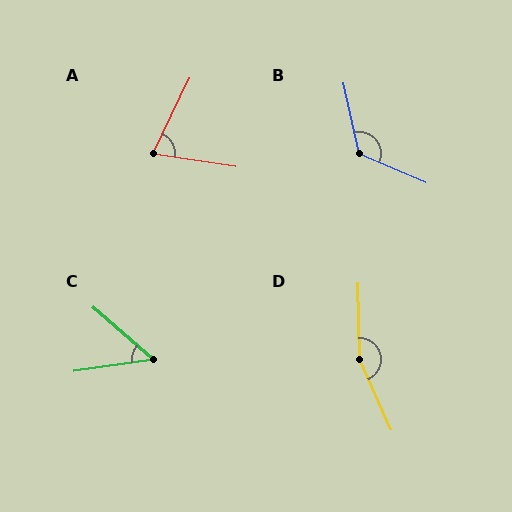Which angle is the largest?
D, at approximately 158 degrees.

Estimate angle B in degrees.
Approximately 126 degrees.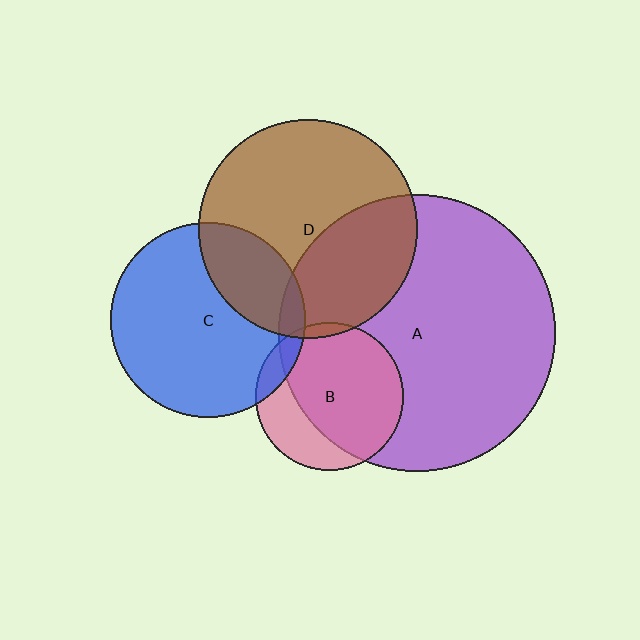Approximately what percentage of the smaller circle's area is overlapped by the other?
Approximately 10%.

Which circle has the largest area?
Circle A (purple).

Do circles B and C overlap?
Yes.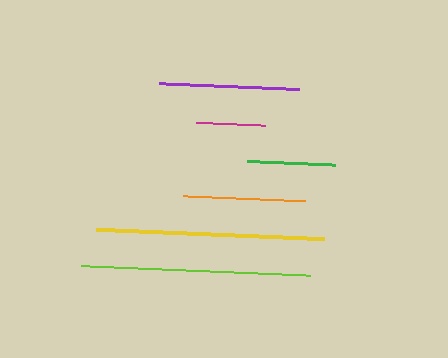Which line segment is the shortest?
The magenta line is the shortest at approximately 69 pixels.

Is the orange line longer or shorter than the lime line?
The lime line is longer than the orange line.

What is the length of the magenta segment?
The magenta segment is approximately 69 pixels long.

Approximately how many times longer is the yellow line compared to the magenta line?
The yellow line is approximately 3.3 times the length of the magenta line.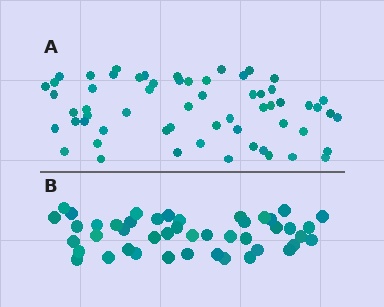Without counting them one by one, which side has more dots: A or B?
Region A (the top region) has more dots.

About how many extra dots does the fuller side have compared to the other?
Region A has approximately 15 more dots than region B.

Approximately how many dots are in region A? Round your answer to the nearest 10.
About 60 dots.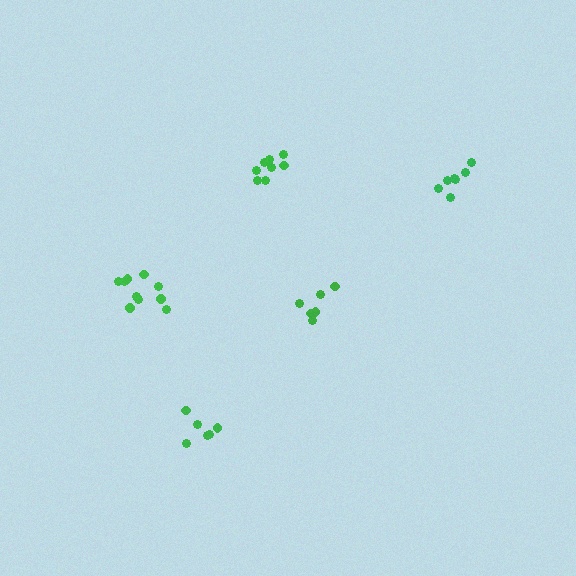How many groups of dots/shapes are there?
There are 5 groups.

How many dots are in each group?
Group 1: 7 dots, Group 2: 8 dots, Group 3: 10 dots, Group 4: 6 dots, Group 5: 6 dots (37 total).